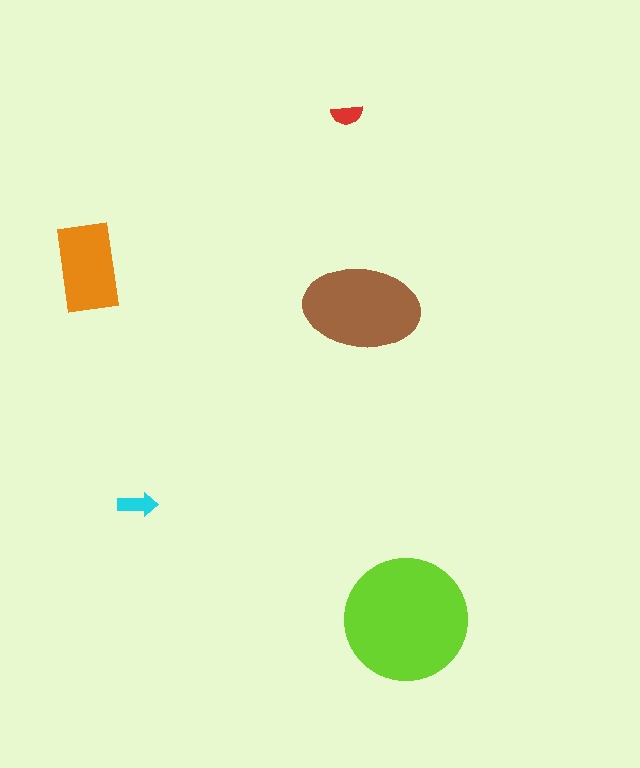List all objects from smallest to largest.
The red semicircle, the cyan arrow, the orange rectangle, the brown ellipse, the lime circle.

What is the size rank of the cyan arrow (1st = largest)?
4th.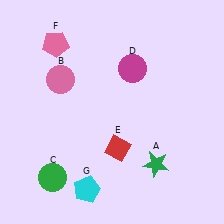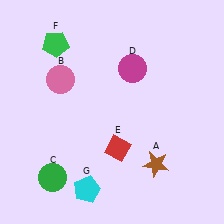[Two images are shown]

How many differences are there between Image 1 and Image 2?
There are 2 differences between the two images.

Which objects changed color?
A changed from green to brown. F changed from pink to green.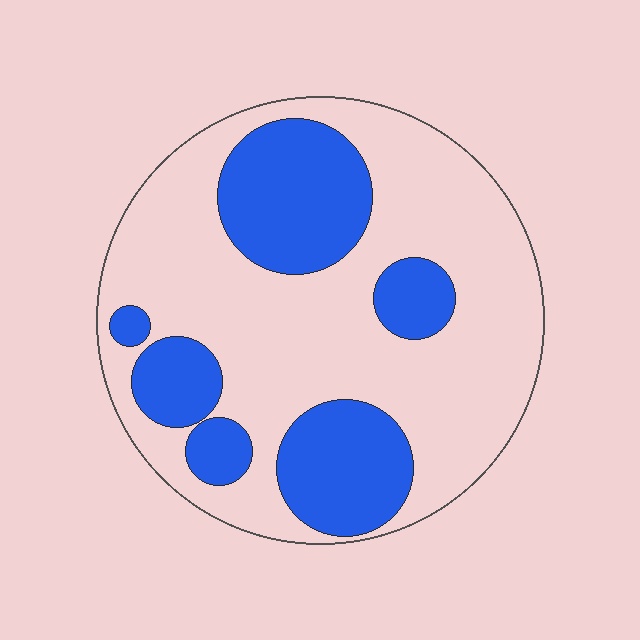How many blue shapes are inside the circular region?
6.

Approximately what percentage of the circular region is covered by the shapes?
Approximately 30%.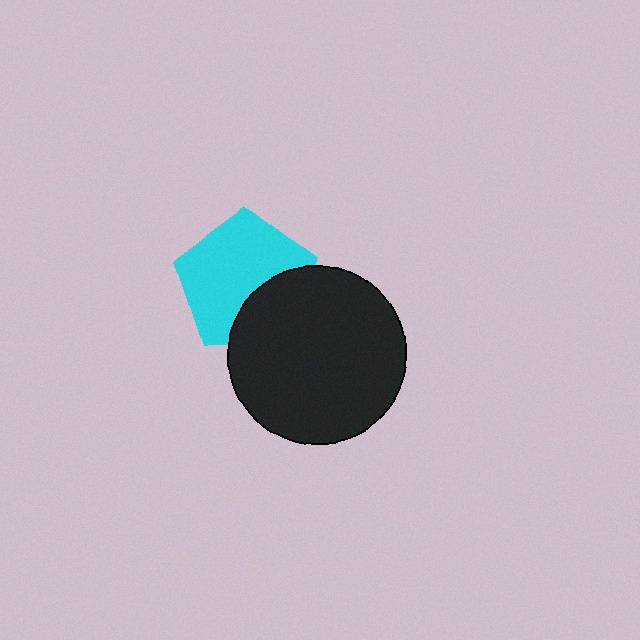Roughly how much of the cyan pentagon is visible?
Most of it is visible (roughly 68%).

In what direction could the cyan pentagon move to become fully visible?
The cyan pentagon could move up. That would shift it out from behind the black circle entirely.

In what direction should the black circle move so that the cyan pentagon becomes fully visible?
The black circle should move down. That is the shortest direction to clear the overlap and leave the cyan pentagon fully visible.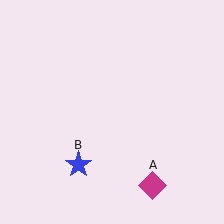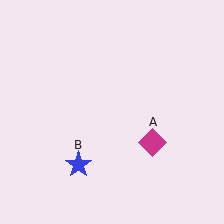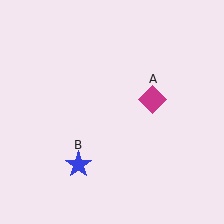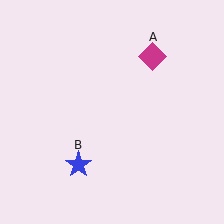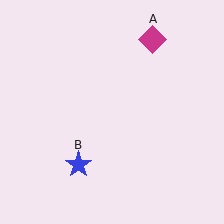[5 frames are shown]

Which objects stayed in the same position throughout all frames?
Blue star (object B) remained stationary.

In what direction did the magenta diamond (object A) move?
The magenta diamond (object A) moved up.